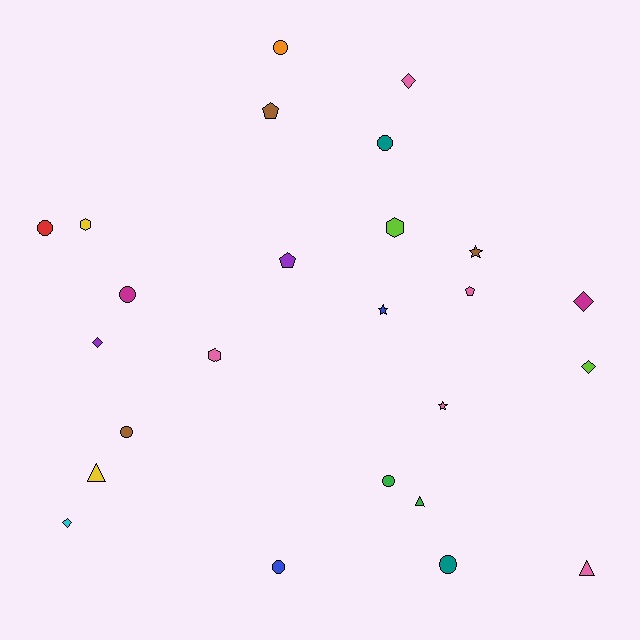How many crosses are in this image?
There are no crosses.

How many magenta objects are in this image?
There are 2 magenta objects.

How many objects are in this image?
There are 25 objects.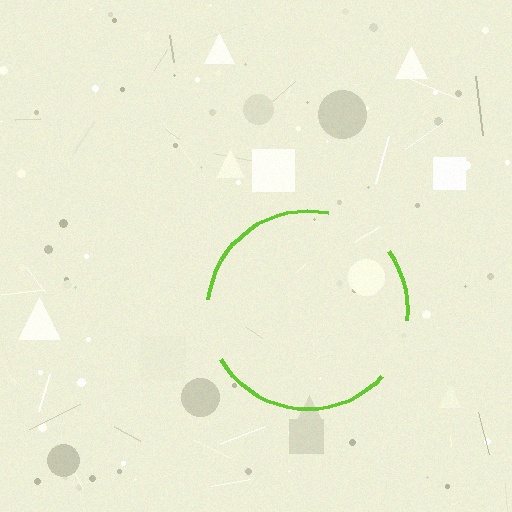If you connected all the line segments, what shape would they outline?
They would outline a circle.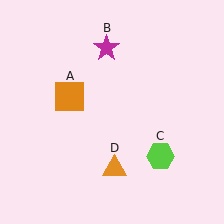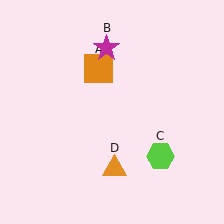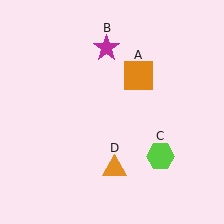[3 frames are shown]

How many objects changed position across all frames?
1 object changed position: orange square (object A).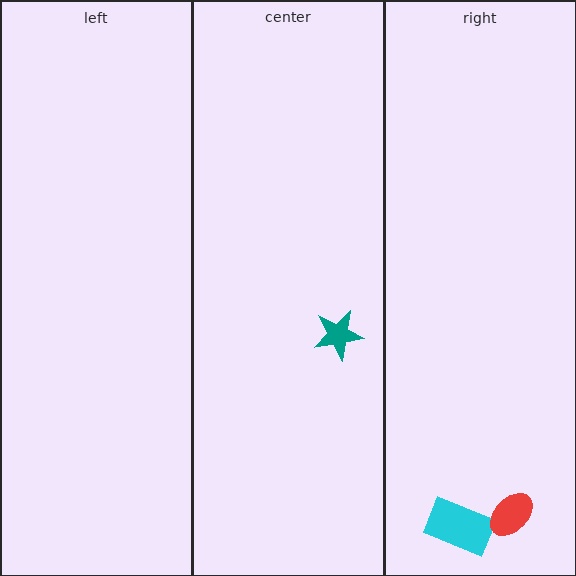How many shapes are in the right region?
2.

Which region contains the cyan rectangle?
The right region.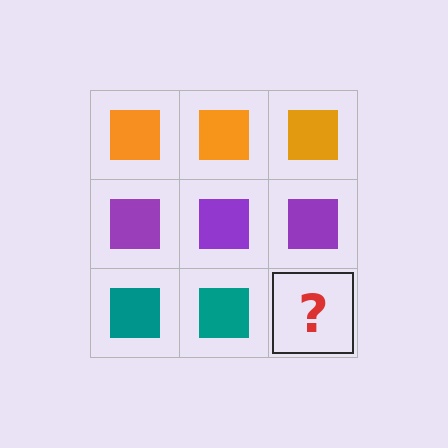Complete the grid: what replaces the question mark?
The question mark should be replaced with a teal square.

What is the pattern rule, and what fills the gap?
The rule is that each row has a consistent color. The gap should be filled with a teal square.